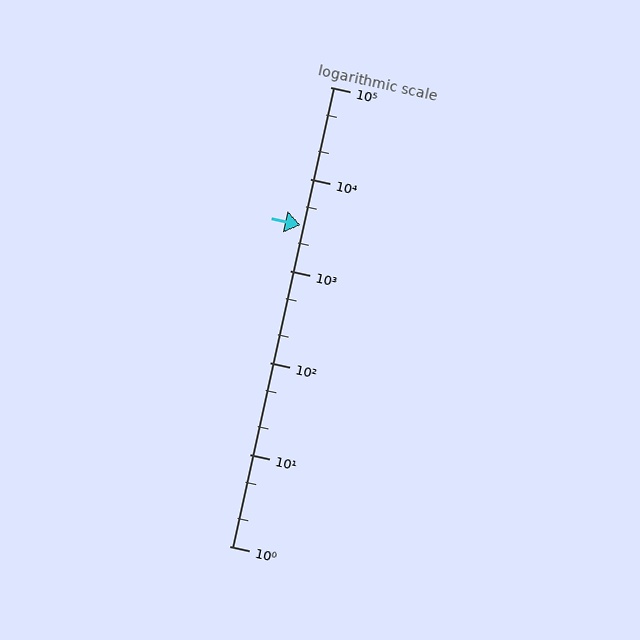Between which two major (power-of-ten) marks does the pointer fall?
The pointer is between 1000 and 10000.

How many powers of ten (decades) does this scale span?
The scale spans 5 decades, from 1 to 100000.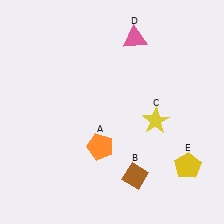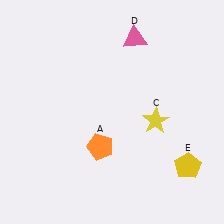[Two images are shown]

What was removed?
The brown diamond (B) was removed in Image 2.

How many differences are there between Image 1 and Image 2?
There is 1 difference between the two images.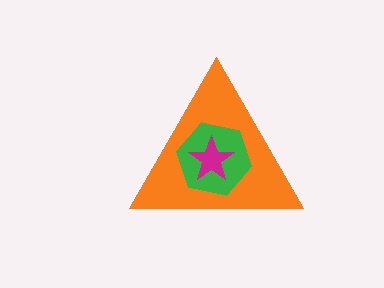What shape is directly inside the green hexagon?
The magenta star.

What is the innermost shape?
The magenta star.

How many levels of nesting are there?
3.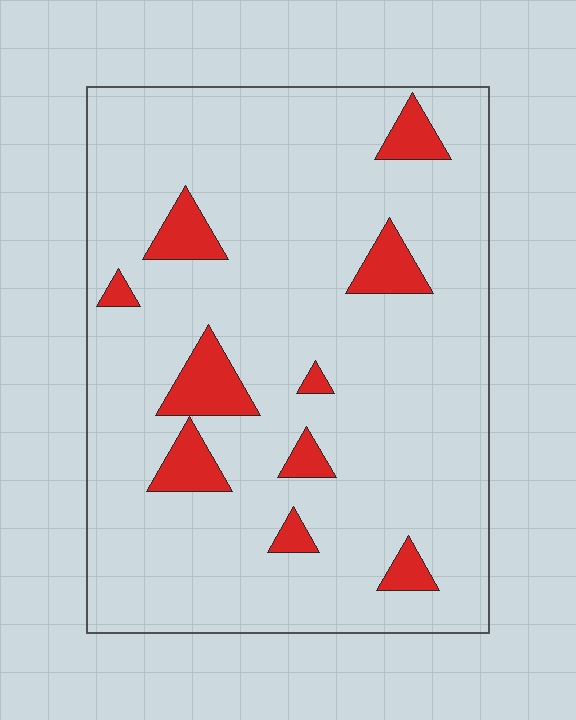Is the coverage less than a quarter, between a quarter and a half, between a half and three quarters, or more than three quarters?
Less than a quarter.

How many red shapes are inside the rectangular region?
10.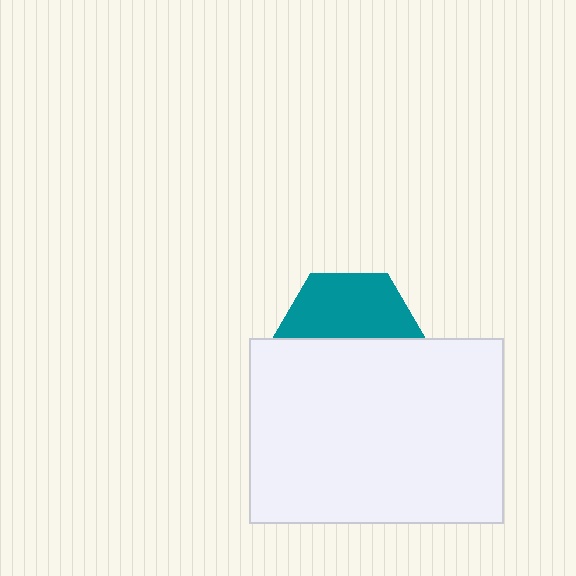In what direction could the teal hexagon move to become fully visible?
The teal hexagon could move up. That would shift it out from behind the white rectangle entirely.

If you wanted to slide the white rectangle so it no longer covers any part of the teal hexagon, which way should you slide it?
Slide it down — that is the most direct way to separate the two shapes.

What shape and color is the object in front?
The object in front is a white rectangle.